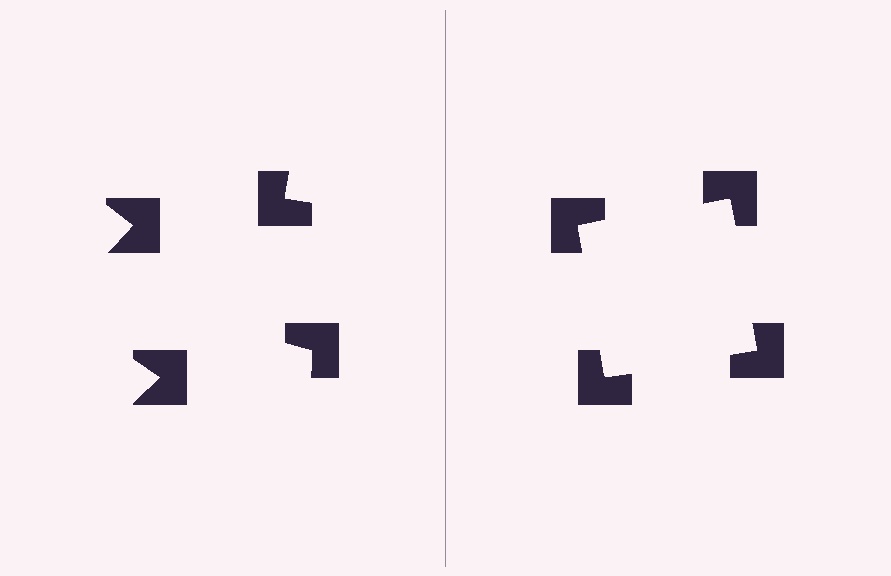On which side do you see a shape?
An illusory square appears on the right side. On the left side the wedge cuts are rotated, so no coherent shape forms.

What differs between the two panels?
The notched squares are positioned identically on both sides; only the wedge orientations differ. On the right they align to a square; on the left they are misaligned.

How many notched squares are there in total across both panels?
8 — 4 on each side.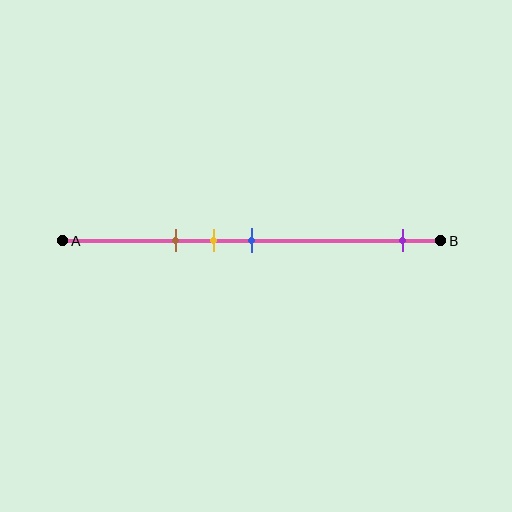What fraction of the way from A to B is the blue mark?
The blue mark is approximately 50% (0.5) of the way from A to B.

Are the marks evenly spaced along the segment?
No, the marks are not evenly spaced.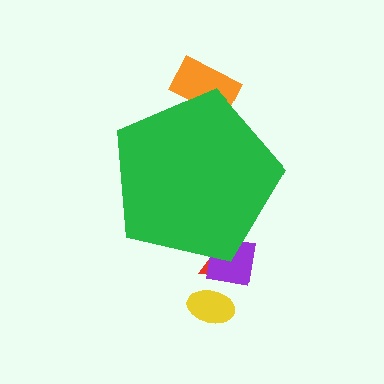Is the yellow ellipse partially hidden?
No, the yellow ellipse is fully visible.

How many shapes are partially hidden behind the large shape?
3 shapes are partially hidden.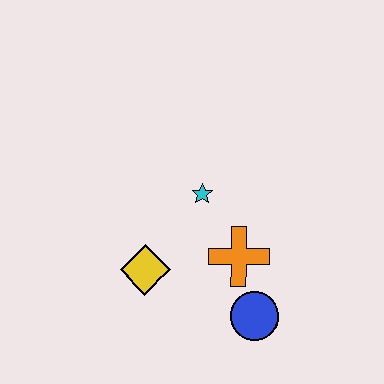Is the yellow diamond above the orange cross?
No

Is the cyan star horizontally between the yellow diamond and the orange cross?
Yes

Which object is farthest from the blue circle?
The cyan star is farthest from the blue circle.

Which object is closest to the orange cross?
The blue circle is closest to the orange cross.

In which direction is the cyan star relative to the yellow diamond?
The cyan star is above the yellow diamond.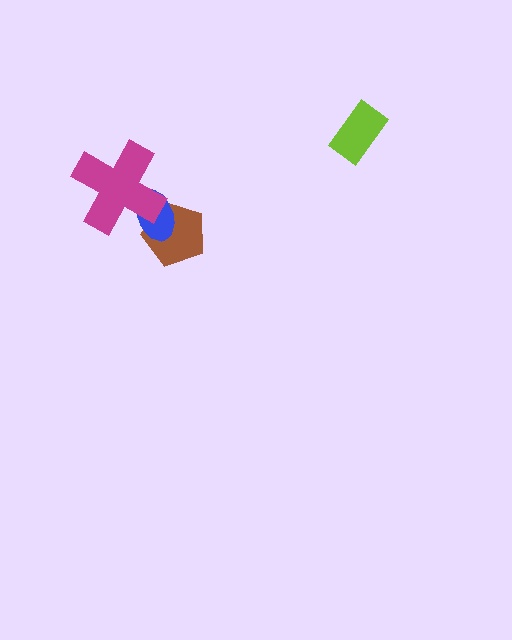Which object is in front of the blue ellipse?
The magenta cross is in front of the blue ellipse.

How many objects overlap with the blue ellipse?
2 objects overlap with the blue ellipse.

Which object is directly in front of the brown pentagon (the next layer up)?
The blue ellipse is directly in front of the brown pentagon.